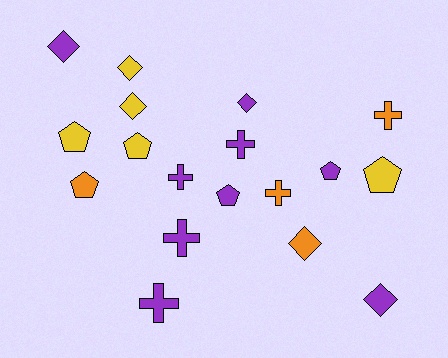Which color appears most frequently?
Purple, with 9 objects.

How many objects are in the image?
There are 18 objects.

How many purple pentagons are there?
There are 2 purple pentagons.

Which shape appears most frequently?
Pentagon, with 6 objects.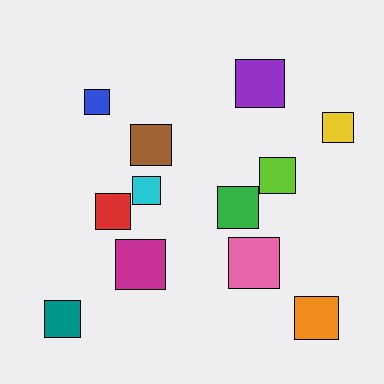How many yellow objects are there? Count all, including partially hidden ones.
There is 1 yellow object.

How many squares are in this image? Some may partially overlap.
There are 12 squares.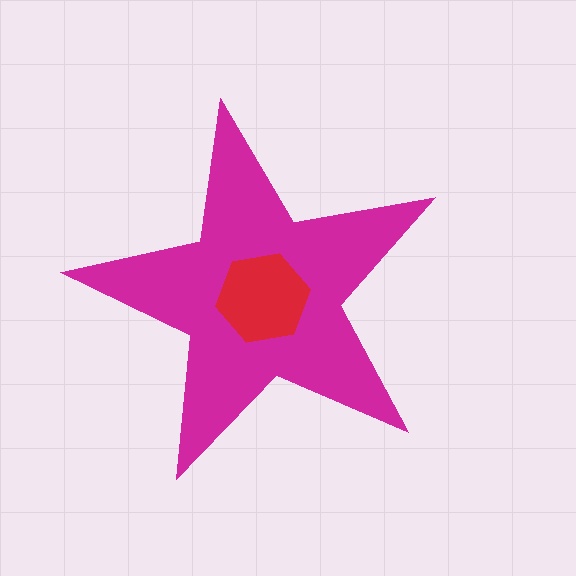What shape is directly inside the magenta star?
The red hexagon.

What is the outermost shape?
The magenta star.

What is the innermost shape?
The red hexagon.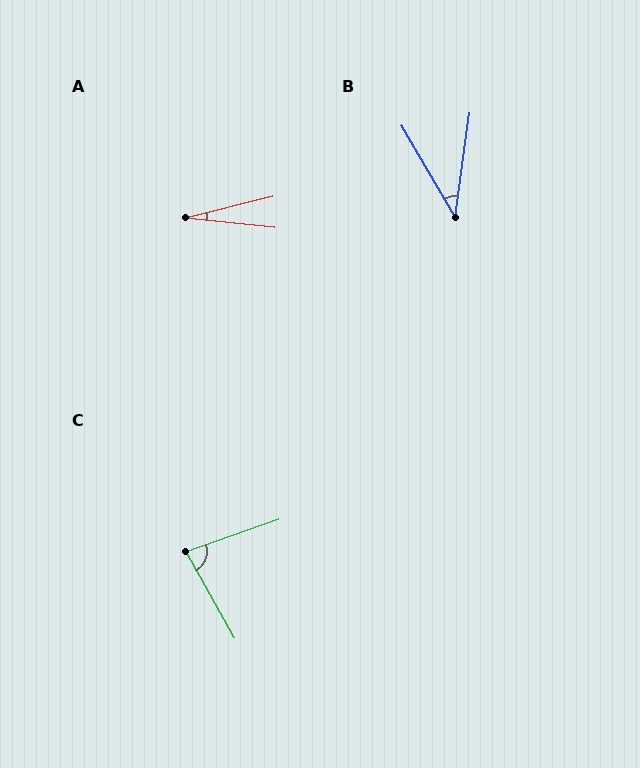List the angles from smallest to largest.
A (20°), B (38°), C (80°).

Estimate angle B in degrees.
Approximately 38 degrees.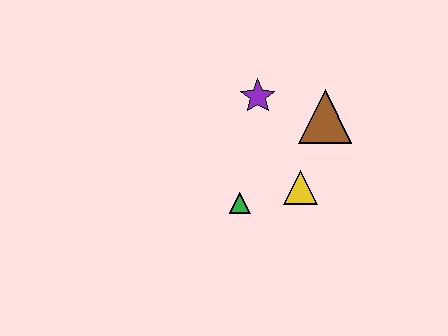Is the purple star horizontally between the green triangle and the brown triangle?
Yes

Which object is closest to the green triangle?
The yellow triangle is closest to the green triangle.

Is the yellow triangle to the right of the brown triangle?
No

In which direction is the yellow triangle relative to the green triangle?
The yellow triangle is to the right of the green triangle.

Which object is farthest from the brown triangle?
The green triangle is farthest from the brown triangle.